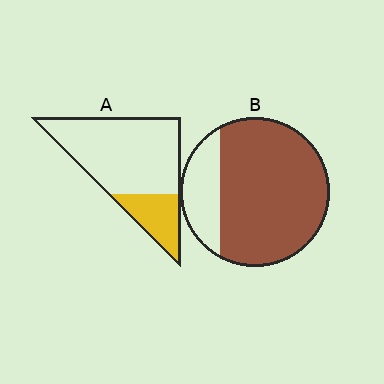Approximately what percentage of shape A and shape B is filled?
A is approximately 25% and B is approximately 80%.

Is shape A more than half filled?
No.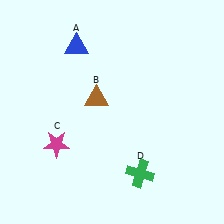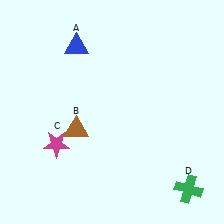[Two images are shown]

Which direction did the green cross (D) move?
The green cross (D) moved right.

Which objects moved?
The objects that moved are: the brown triangle (B), the green cross (D).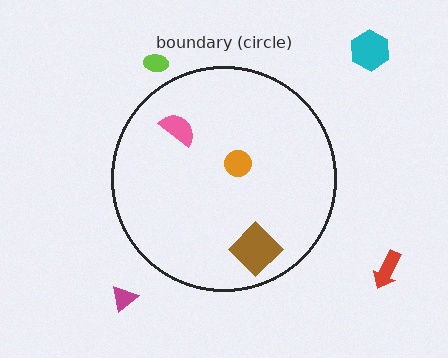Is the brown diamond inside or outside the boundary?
Inside.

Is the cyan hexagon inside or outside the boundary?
Outside.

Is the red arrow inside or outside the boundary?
Outside.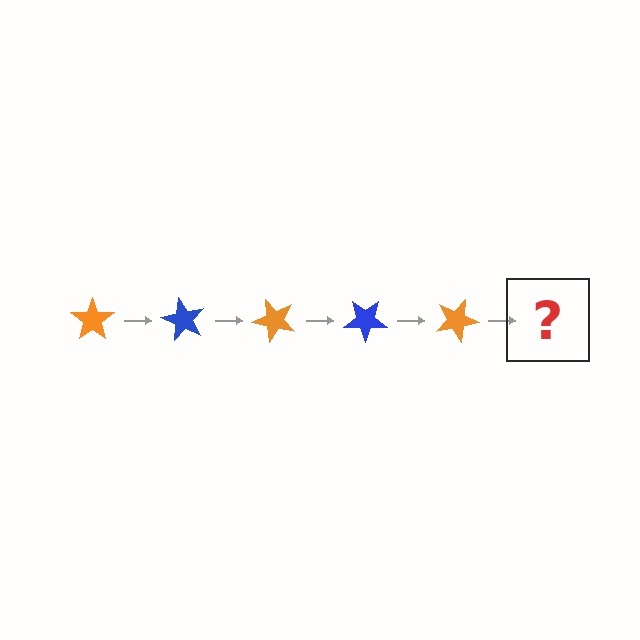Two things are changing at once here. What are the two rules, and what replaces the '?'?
The two rules are that it rotates 60 degrees each step and the color cycles through orange and blue. The '?' should be a blue star, rotated 300 degrees from the start.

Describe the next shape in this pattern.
It should be a blue star, rotated 300 degrees from the start.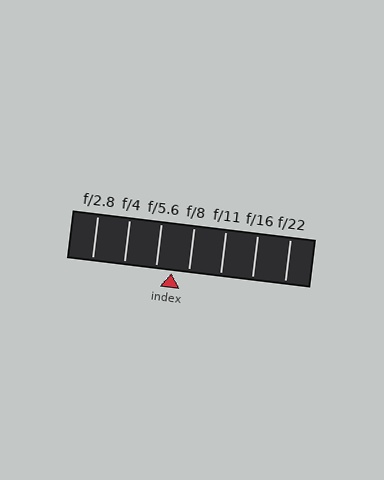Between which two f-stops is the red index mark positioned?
The index mark is between f/5.6 and f/8.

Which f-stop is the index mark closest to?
The index mark is closest to f/8.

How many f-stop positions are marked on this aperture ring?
There are 7 f-stop positions marked.